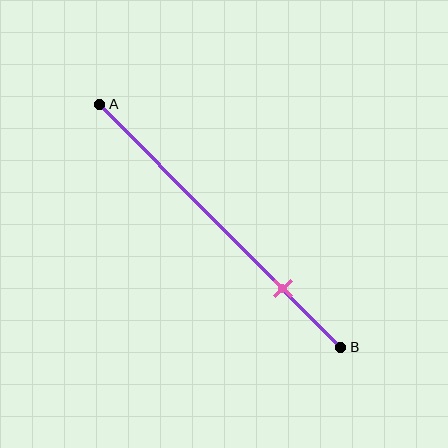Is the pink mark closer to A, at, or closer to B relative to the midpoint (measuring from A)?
The pink mark is closer to point B than the midpoint of segment AB.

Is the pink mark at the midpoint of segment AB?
No, the mark is at about 75% from A, not at the 50% midpoint.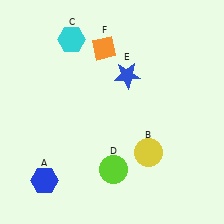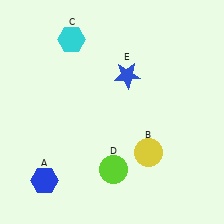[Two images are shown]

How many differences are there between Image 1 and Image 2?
There is 1 difference between the two images.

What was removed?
The orange diamond (F) was removed in Image 2.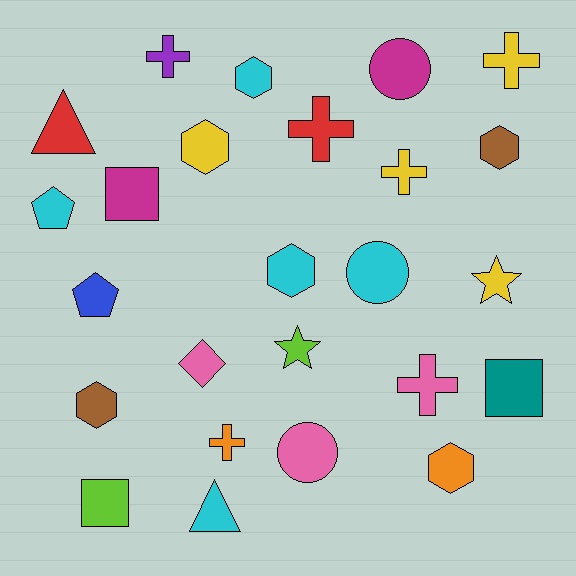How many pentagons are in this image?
There are 2 pentagons.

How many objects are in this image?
There are 25 objects.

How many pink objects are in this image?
There are 3 pink objects.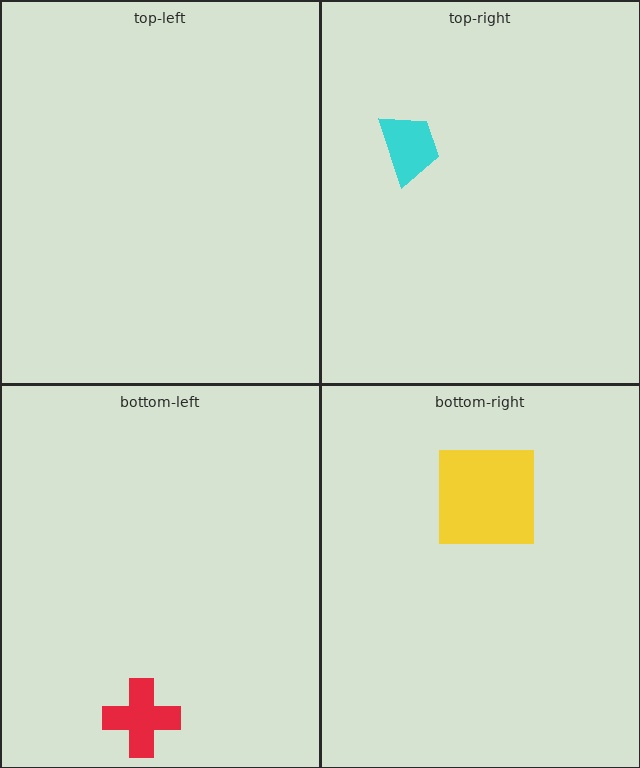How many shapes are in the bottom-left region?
1.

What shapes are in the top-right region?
The cyan trapezoid.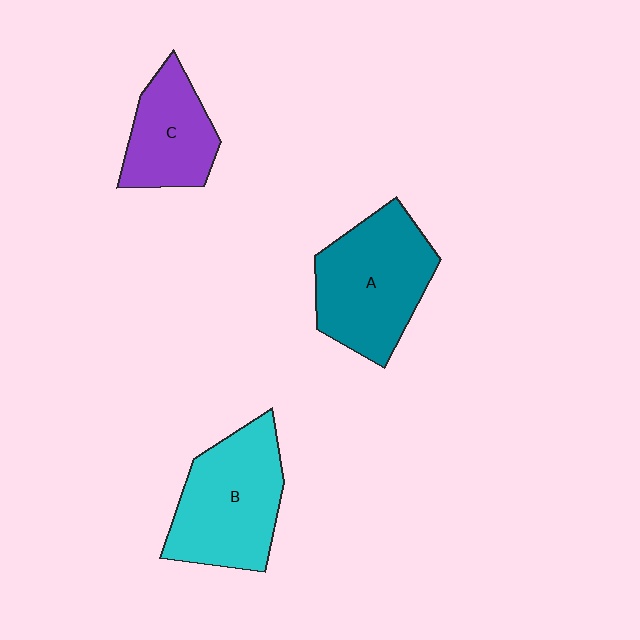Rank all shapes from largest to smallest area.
From largest to smallest: A (teal), B (cyan), C (purple).